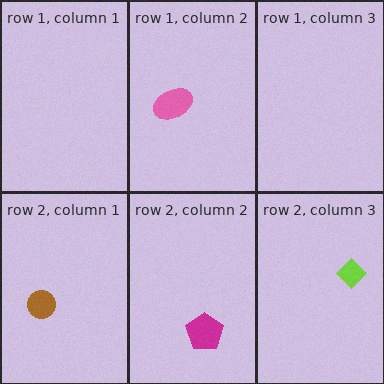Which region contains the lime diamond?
The row 2, column 3 region.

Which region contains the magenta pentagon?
The row 2, column 2 region.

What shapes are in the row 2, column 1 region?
The brown circle.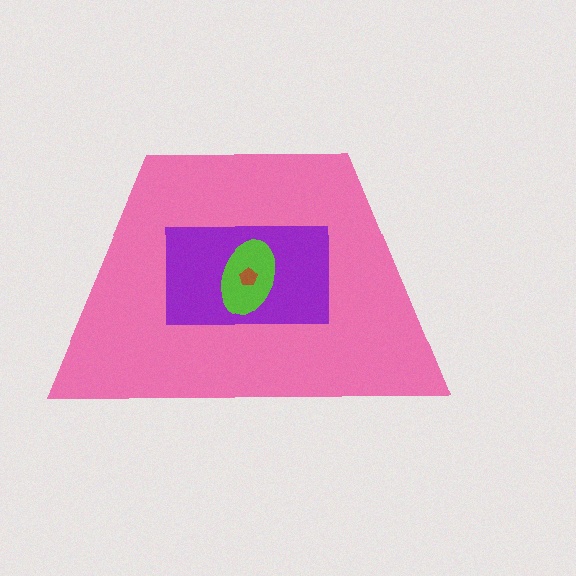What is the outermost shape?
The pink trapezoid.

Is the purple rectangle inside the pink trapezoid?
Yes.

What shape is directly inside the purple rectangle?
The lime ellipse.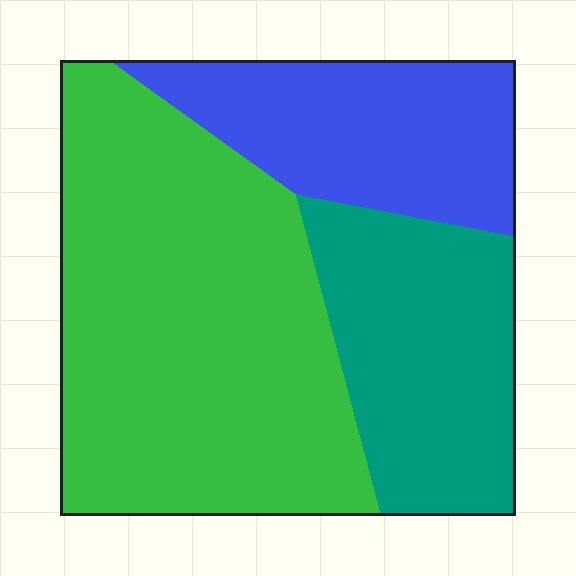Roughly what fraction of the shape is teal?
Teal covers about 25% of the shape.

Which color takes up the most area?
Green, at roughly 50%.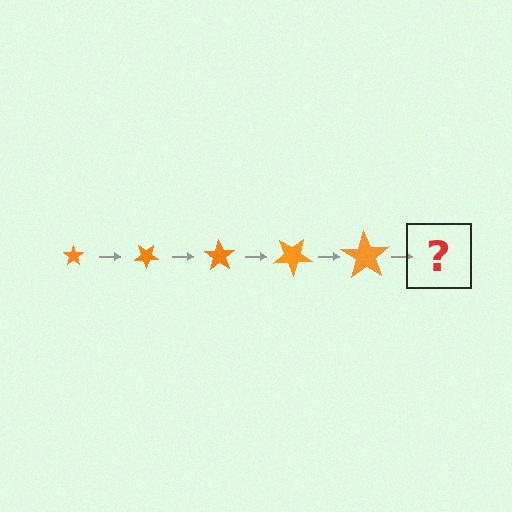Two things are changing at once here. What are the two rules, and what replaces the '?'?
The two rules are that the star grows larger each step and it rotates 35 degrees each step. The '?' should be a star, larger than the previous one and rotated 175 degrees from the start.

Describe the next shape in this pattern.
It should be a star, larger than the previous one and rotated 175 degrees from the start.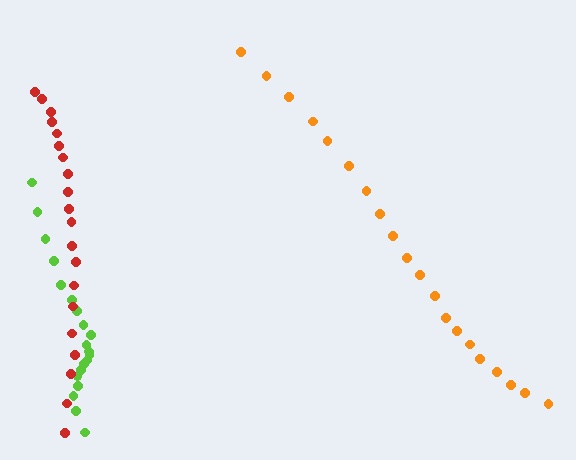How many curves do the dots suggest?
There are 3 distinct paths.